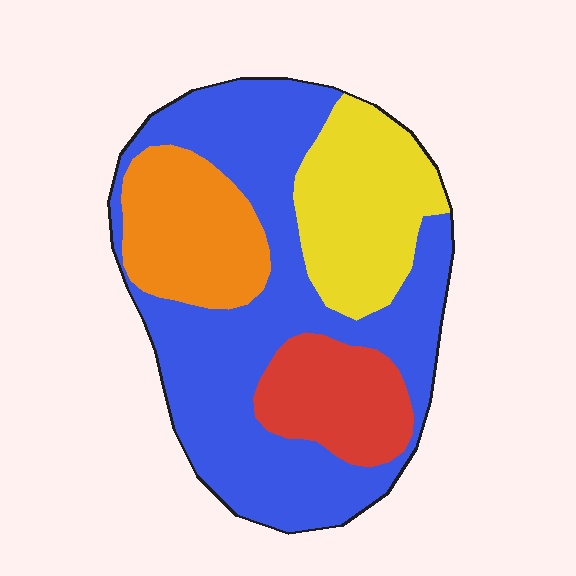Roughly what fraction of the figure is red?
Red covers about 15% of the figure.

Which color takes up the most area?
Blue, at roughly 50%.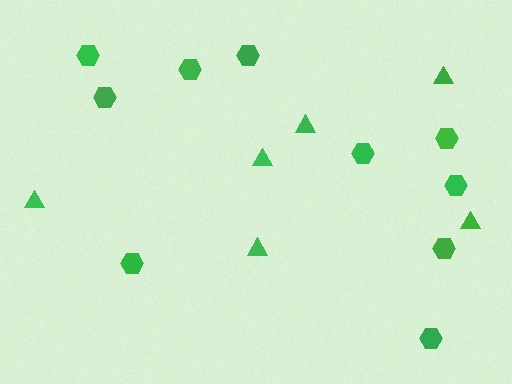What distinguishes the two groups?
There are 2 groups: one group of hexagons (10) and one group of triangles (6).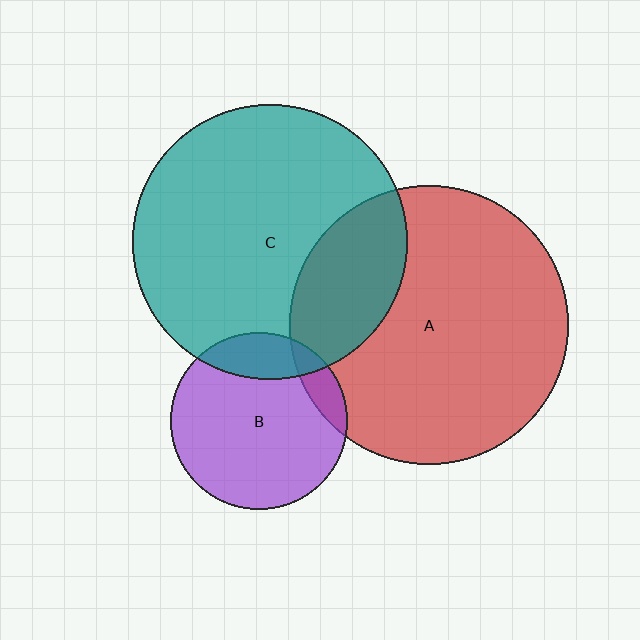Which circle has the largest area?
Circle A (red).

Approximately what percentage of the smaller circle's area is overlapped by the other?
Approximately 15%.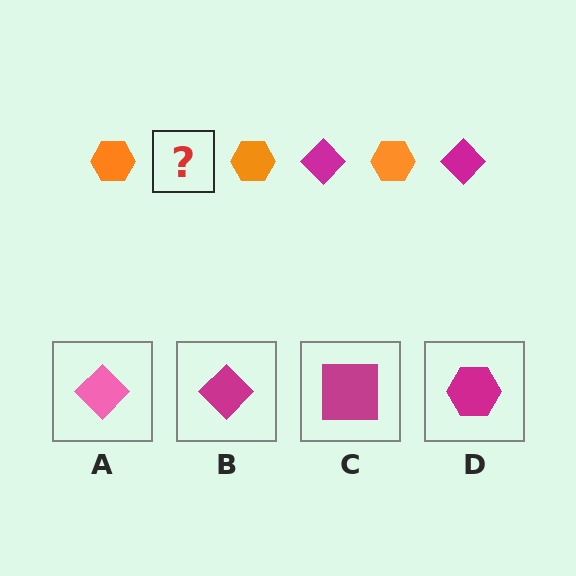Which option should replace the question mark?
Option B.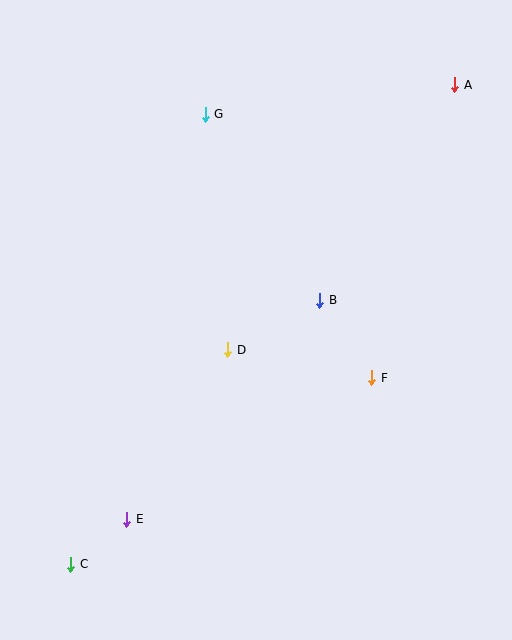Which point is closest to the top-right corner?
Point A is closest to the top-right corner.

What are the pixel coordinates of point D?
Point D is at (228, 350).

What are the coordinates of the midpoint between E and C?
The midpoint between E and C is at (99, 542).